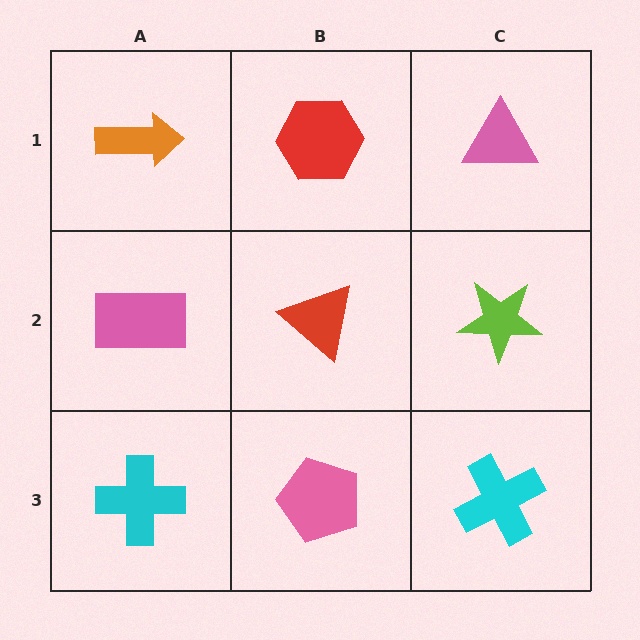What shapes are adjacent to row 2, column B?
A red hexagon (row 1, column B), a pink pentagon (row 3, column B), a pink rectangle (row 2, column A), a lime star (row 2, column C).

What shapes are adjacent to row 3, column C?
A lime star (row 2, column C), a pink pentagon (row 3, column B).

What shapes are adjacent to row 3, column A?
A pink rectangle (row 2, column A), a pink pentagon (row 3, column B).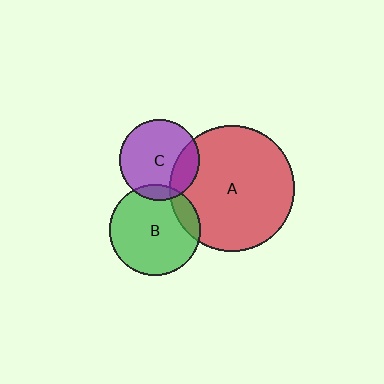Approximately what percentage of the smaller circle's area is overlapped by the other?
Approximately 10%.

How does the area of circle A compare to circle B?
Approximately 1.9 times.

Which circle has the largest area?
Circle A (red).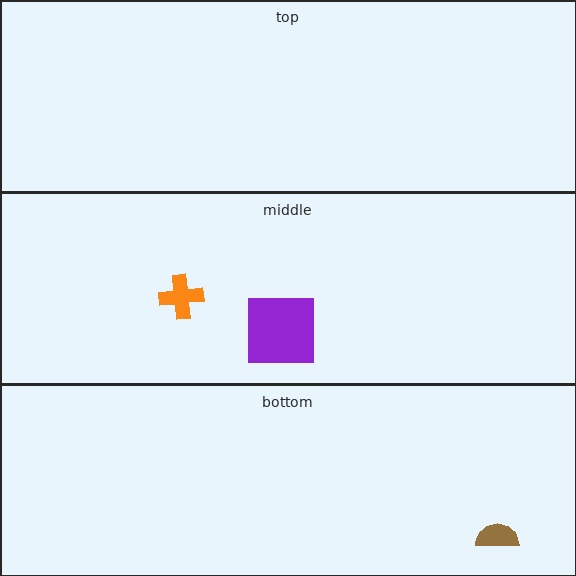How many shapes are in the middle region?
2.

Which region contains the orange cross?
The middle region.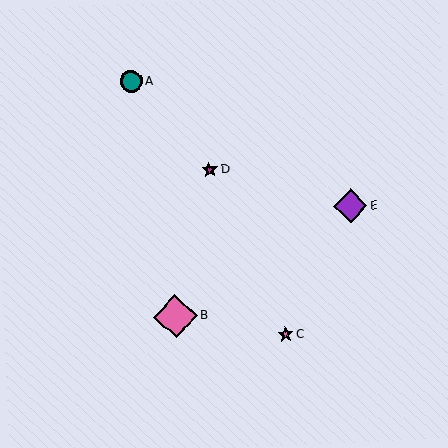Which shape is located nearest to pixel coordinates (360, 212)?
The purple diamond (labeled E) at (351, 206) is nearest to that location.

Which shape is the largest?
The pink diamond (labeled B) is the largest.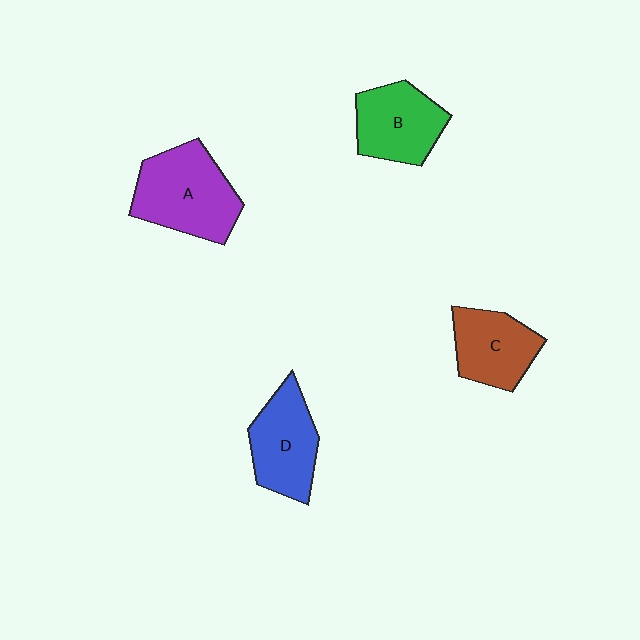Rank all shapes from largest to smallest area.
From largest to smallest: A (purple), D (blue), B (green), C (brown).